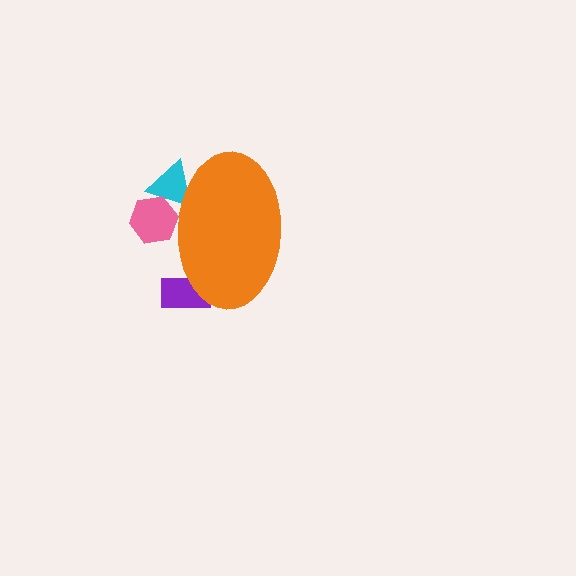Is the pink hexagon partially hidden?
Yes, the pink hexagon is partially hidden behind the orange ellipse.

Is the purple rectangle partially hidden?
Yes, the purple rectangle is partially hidden behind the orange ellipse.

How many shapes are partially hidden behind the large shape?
3 shapes are partially hidden.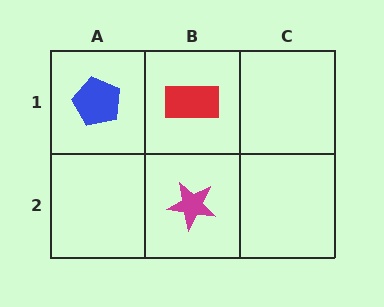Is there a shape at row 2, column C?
No, that cell is empty.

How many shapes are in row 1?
2 shapes.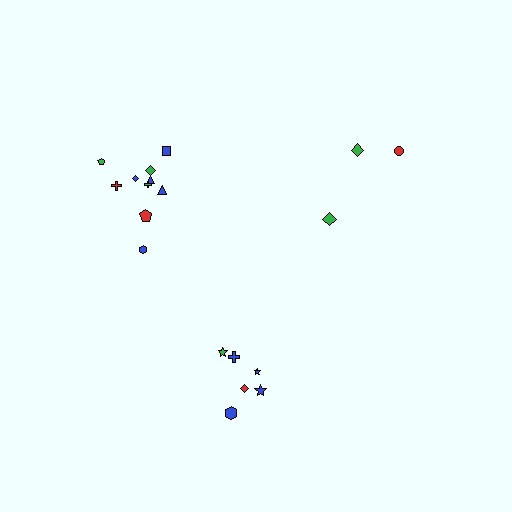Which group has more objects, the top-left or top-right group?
The top-left group.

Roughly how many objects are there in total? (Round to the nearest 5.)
Roughly 20 objects in total.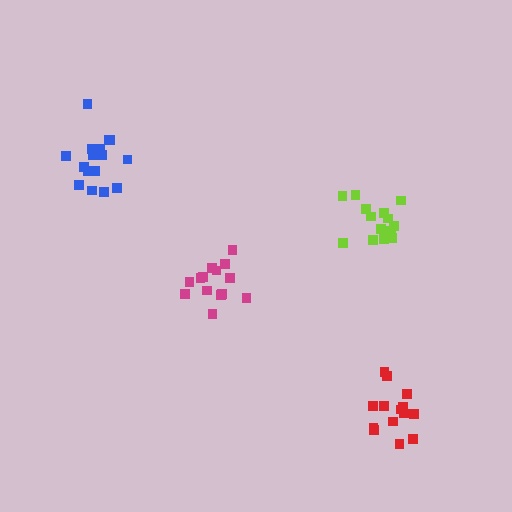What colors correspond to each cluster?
The clusters are colored: red, blue, magenta, lime.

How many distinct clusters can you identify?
There are 4 distinct clusters.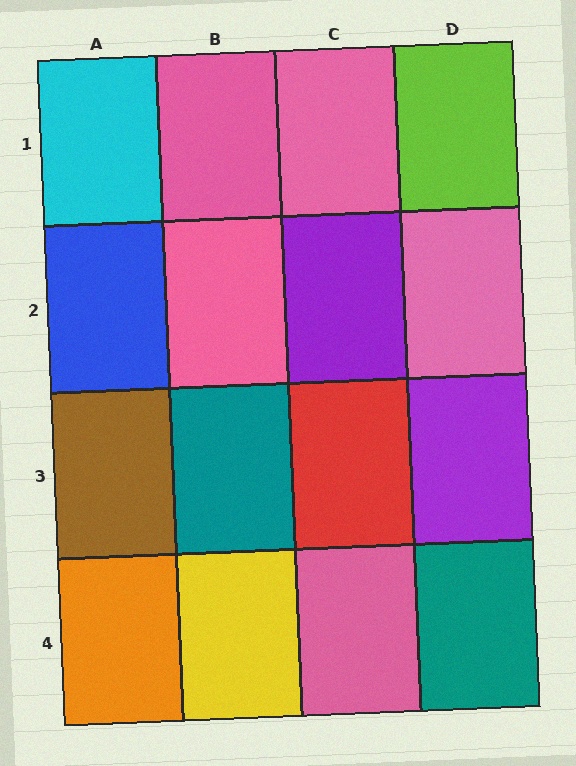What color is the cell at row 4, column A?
Orange.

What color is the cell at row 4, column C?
Pink.